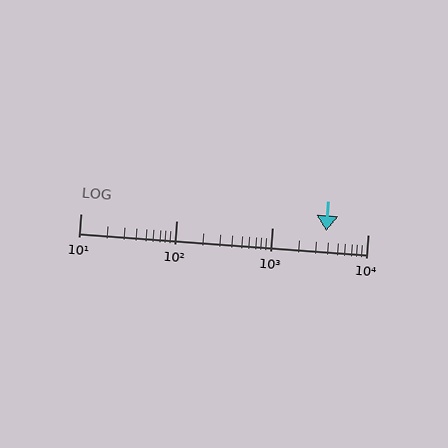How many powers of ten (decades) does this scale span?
The scale spans 3 decades, from 10 to 10000.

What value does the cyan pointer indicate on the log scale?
The pointer indicates approximately 3700.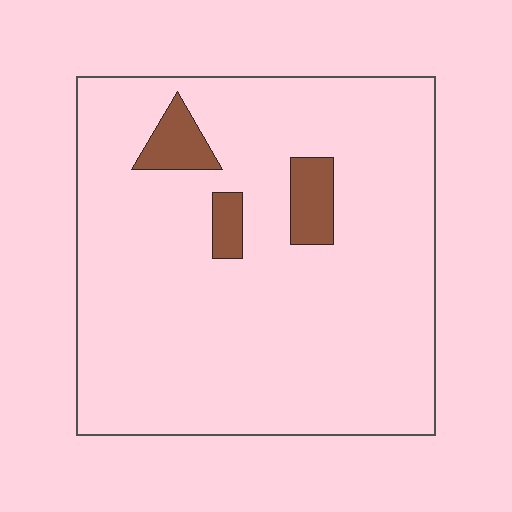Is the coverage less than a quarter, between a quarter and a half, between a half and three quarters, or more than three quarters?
Less than a quarter.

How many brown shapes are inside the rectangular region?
3.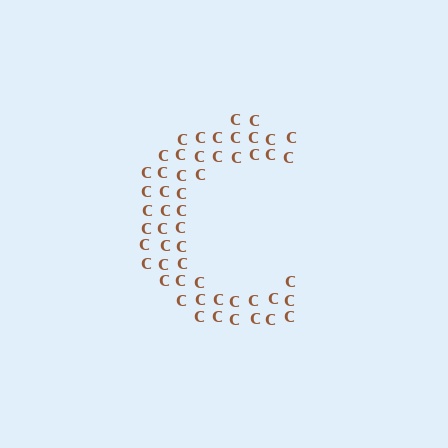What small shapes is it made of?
It is made of small letter C's.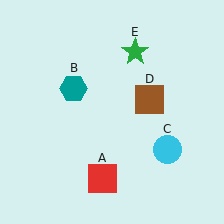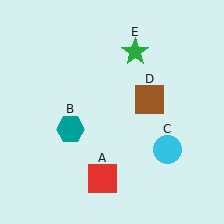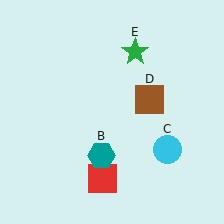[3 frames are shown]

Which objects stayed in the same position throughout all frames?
Red square (object A) and cyan circle (object C) and brown square (object D) and green star (object E) remained stationary.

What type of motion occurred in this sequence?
The teal hexagon (object B) rotated counterclockwise around the center of the scene.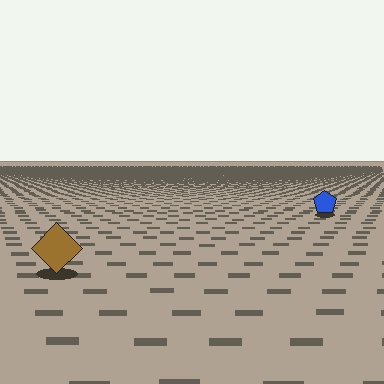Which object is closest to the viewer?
The brown diamond is closest. The texture marks near it are larger and more spread out.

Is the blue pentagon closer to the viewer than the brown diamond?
No. The brown diamond is closer — you can tell from the texture gradient: the ground texture is coarser near it.